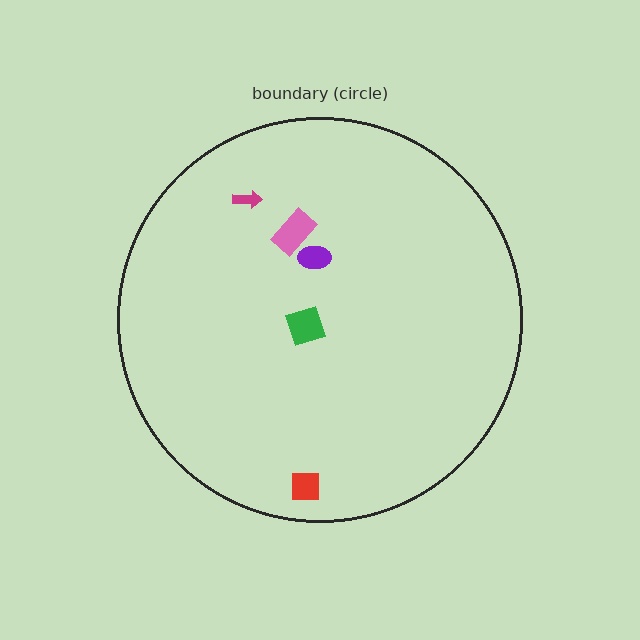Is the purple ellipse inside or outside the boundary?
Inside.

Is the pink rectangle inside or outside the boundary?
Inside.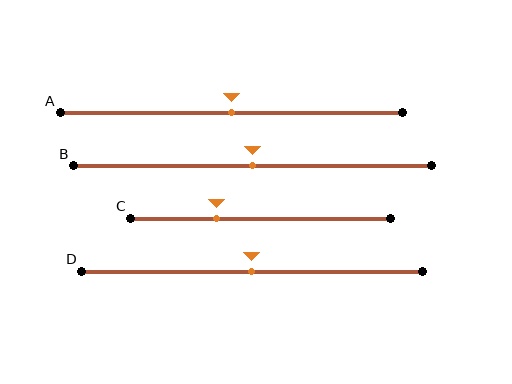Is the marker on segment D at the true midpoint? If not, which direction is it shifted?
Yes, the marker on segment D is at the true midpoint.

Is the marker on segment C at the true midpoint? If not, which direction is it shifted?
No, the marker on segment C is shifted to the left by about 17% of the segment length.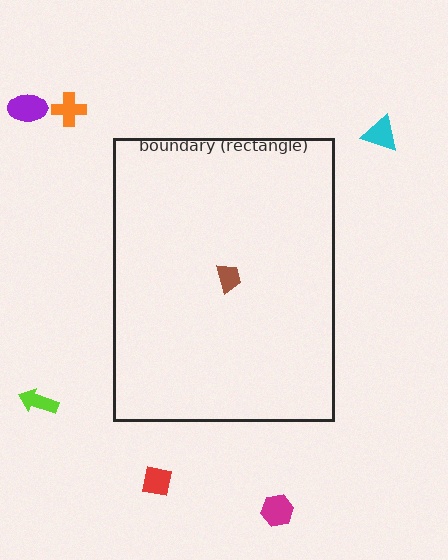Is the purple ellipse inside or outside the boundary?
Outside.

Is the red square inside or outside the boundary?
Outside.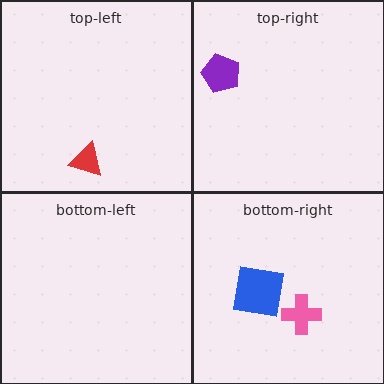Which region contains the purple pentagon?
The top-right region.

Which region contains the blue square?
The bottom-right region.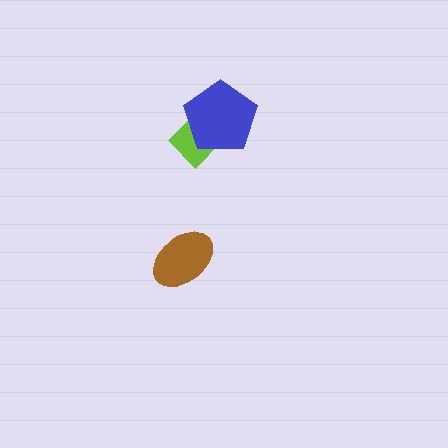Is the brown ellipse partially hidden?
No, no other shape covers it.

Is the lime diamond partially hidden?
Yes, it is partially covered by another shape.